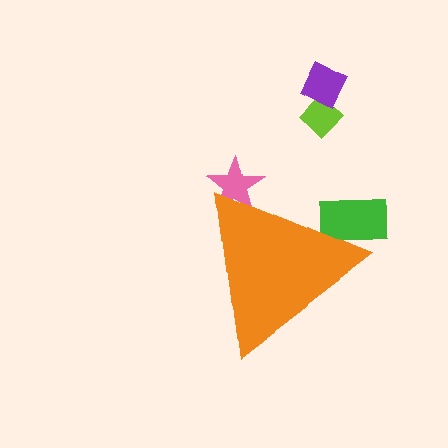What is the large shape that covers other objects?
An orange triangle.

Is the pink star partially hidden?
Yes, the pink star is partially hidden behind the orange triangle.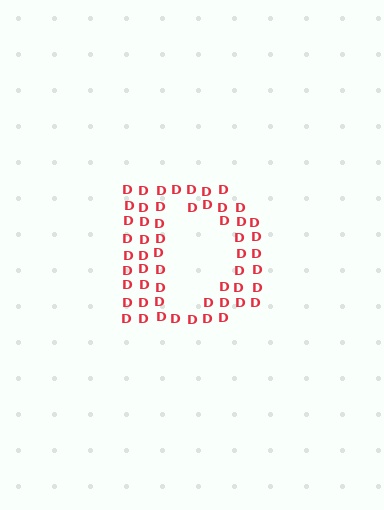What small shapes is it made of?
It is made of small letter D's.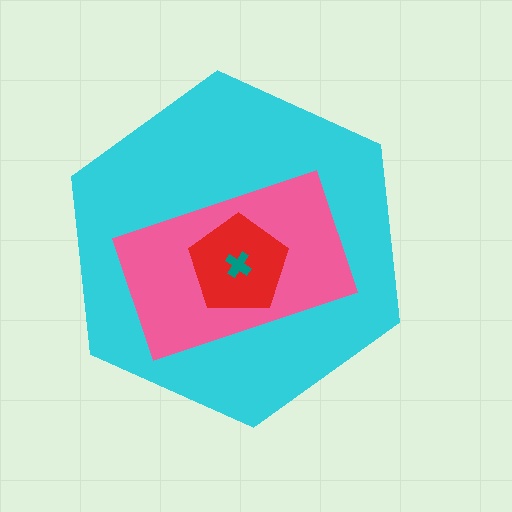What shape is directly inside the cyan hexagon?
The pink rectangle.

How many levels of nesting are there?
4.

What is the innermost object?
The teal cross.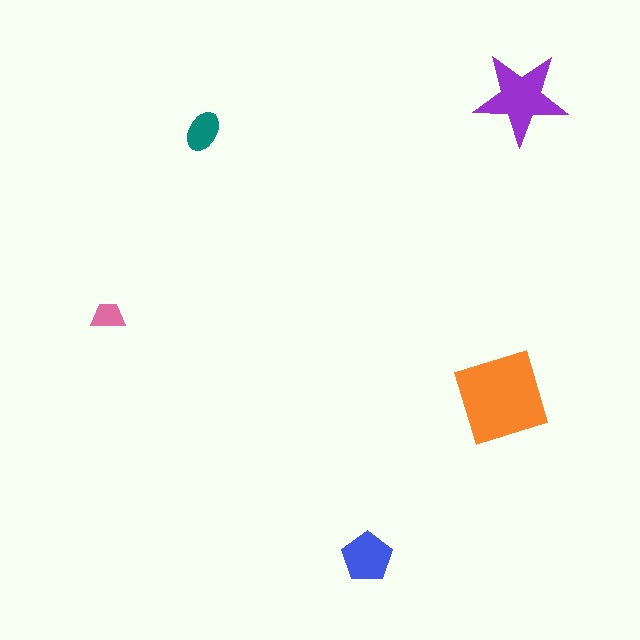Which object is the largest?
The orange diamond.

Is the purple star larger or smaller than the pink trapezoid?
Larger.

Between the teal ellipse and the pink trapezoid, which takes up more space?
The teal ellipse.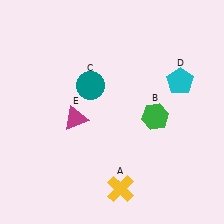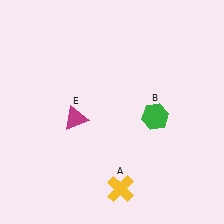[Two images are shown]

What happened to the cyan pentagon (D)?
The cyan pentagon (D) was removed in Image 2. It was in the top-right area of Image 1.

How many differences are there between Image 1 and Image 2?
There are 2 differences between the two images.